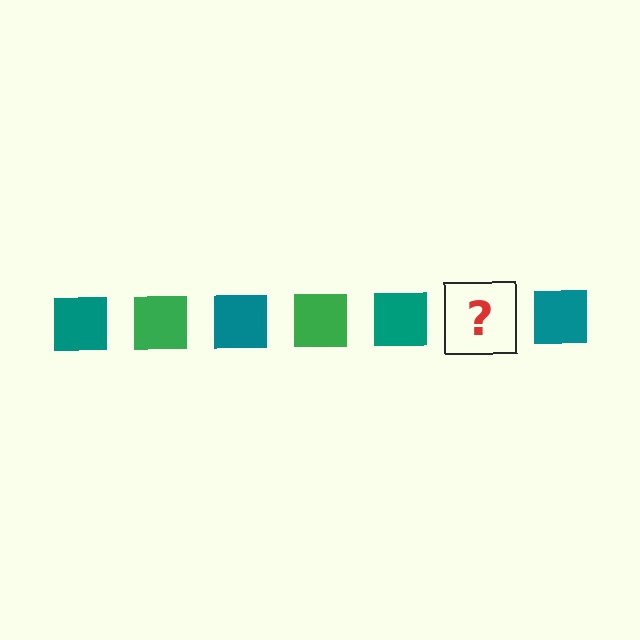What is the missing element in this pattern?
The missing element is a green square.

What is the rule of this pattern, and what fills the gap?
The rule is that the pattern cycles through teal, green squares. The gap should be filled with a green square.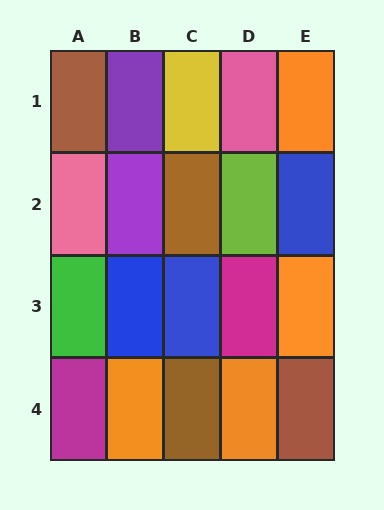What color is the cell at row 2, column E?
Blue.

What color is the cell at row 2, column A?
Pink.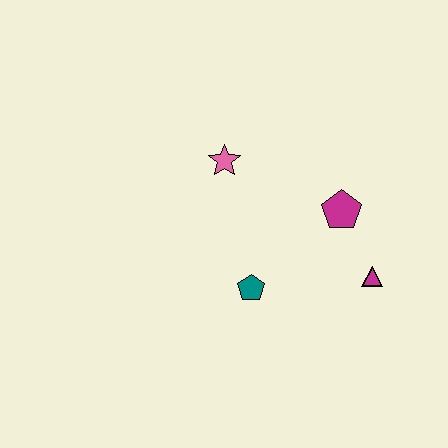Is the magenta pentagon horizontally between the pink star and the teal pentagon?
No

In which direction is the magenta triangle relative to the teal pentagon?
The magenta triangle is to the right of the teal pentagon.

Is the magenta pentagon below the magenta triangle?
No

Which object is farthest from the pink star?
The magenta triangle is farthest from the pink star.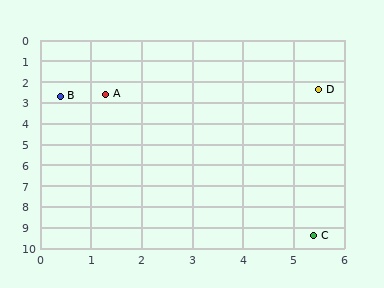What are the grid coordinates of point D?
Point D is at approximately (5.5, 2.4).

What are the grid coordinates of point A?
Point A is at approximately (1.3, 2.6).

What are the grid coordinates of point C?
Point C is at approximately (5.4, 9.4).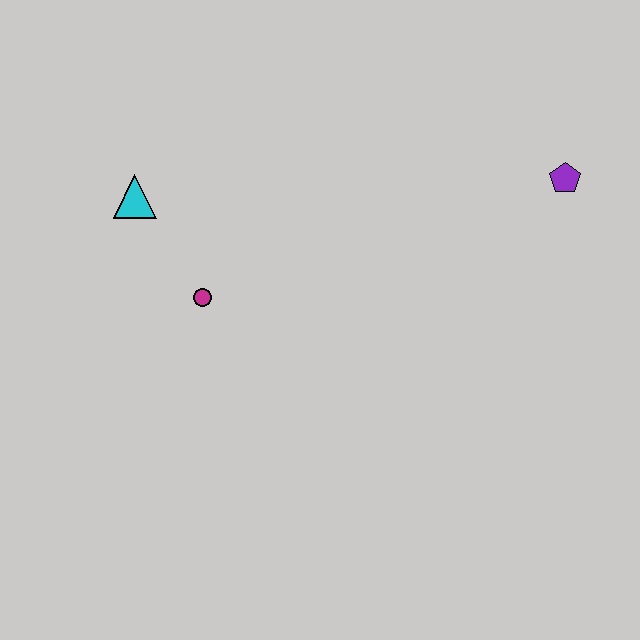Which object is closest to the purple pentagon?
The magenta circle is closest to the purple pentagon.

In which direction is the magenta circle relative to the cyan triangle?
The magenta circle is below the cyan triangle.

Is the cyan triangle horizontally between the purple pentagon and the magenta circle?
No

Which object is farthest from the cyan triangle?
The purple pentagon is farthest from the cyan triangle.